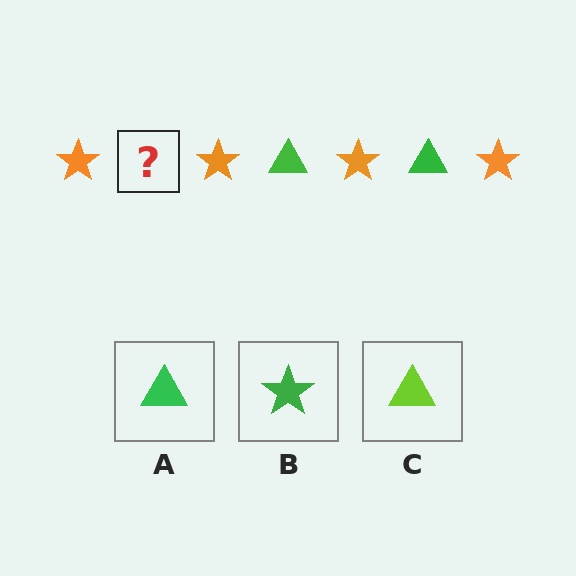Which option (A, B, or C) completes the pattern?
A.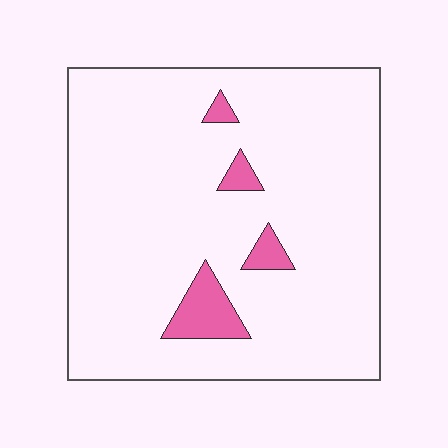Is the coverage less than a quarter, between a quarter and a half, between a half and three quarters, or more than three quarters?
Less than a quarter.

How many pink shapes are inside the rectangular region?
4.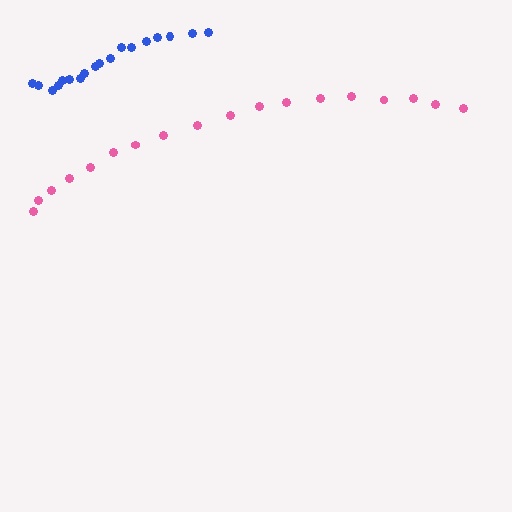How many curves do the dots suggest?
There are 2 distinct paths.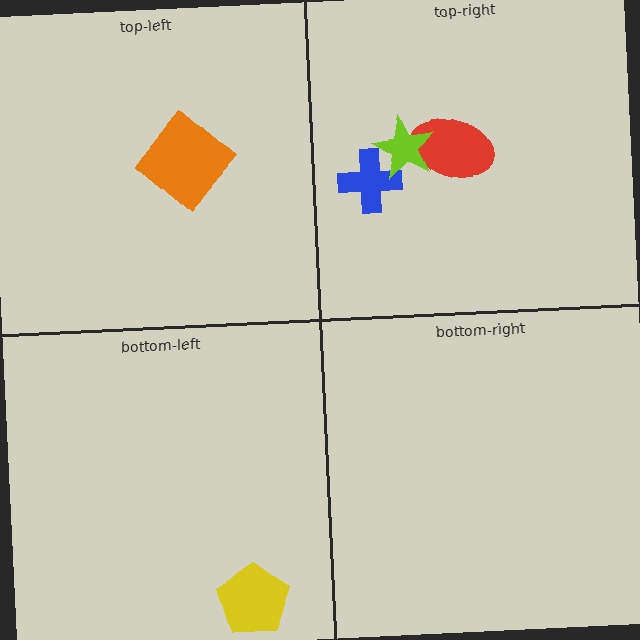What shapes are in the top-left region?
The orange diamond.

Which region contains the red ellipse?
The top-right region.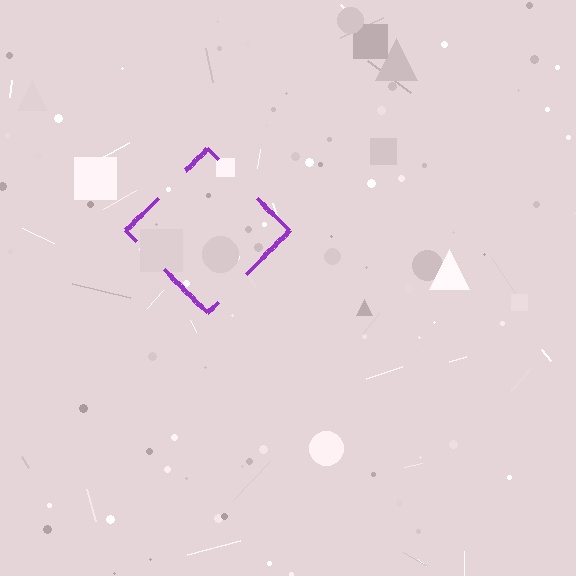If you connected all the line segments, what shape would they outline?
They would outline a diamond.